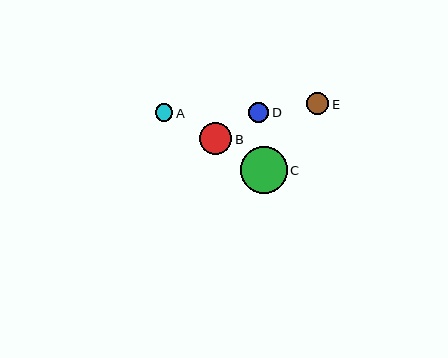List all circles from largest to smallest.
From largest to smallest: C, B, E, D, A.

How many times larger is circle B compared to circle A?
Circle B is approximately 1.9 times the size of circle A.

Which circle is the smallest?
Circle A is the smallest with a size of approximately 17 pixels.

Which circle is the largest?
Circle C is the largest with a size of approximately 47 pixels.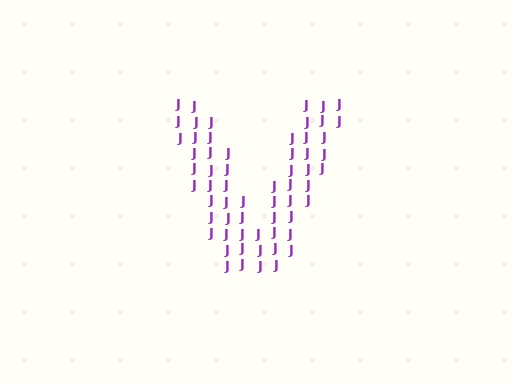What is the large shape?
The large shape is the letter V.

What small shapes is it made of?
It is made of small letter J's.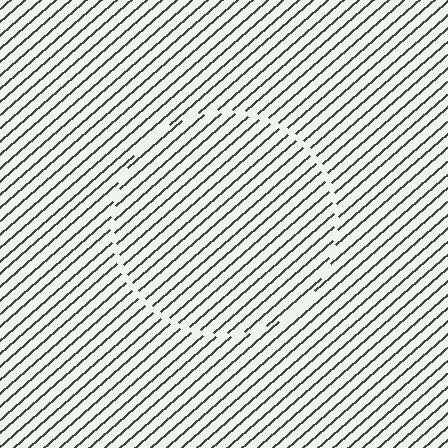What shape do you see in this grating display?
An illusory circle. The interior of the shape contains the same grating, shifted by half a period — the contour is defined by the phase discontinuity where line-ends from the inner and outer gratings abut.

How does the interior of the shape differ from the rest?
The interior of the shape contains the same grating, shifted by half a period — the contour is defined by the phase discontinuity where line-ends from the inner and outer gratings abut.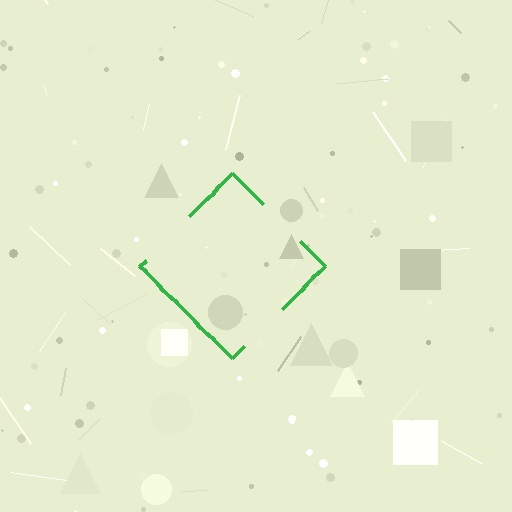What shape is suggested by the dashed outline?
The dashed outline suggests a diamond.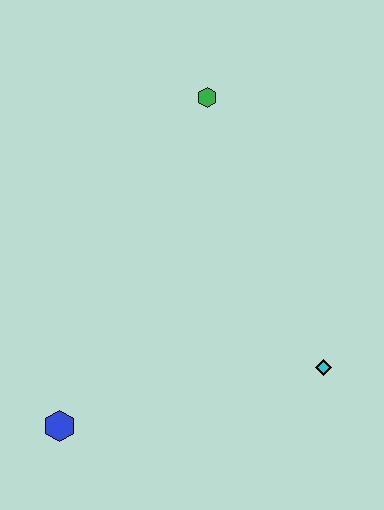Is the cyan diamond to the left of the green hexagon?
No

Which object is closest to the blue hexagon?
The cyan diamond is closest to the blue hexagon.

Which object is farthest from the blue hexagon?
The green hexagon is farthest from the blue hexagon.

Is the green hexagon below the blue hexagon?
No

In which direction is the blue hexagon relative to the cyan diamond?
The blue hexagon is to the left of the cyan diamond.